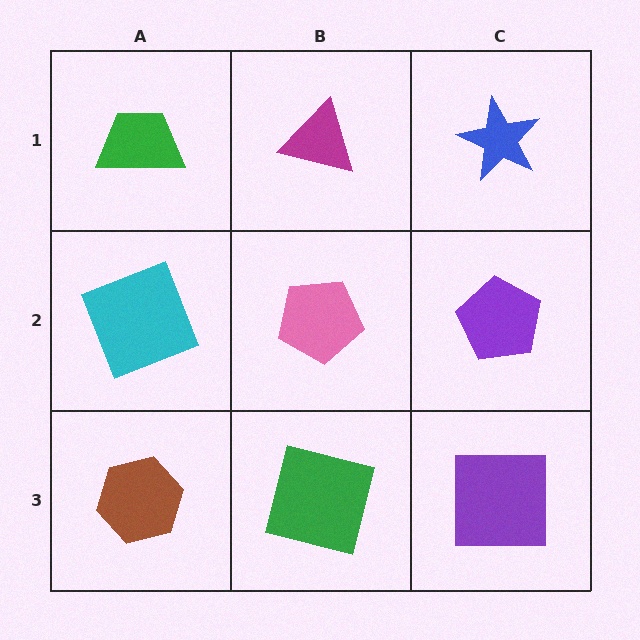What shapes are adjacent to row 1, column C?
A purple pentagon (row 2, column C), a magenta triangle (row 1, column B).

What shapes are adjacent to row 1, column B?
A pink pentagon (row 2, column B), a green trapezoid (row 1, column A), a blue star (row 1, column C).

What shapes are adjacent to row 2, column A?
A green trapezoid (row 1, column A), a brown hexagon (row 3, column A), a pink pentagon (row 2, column B).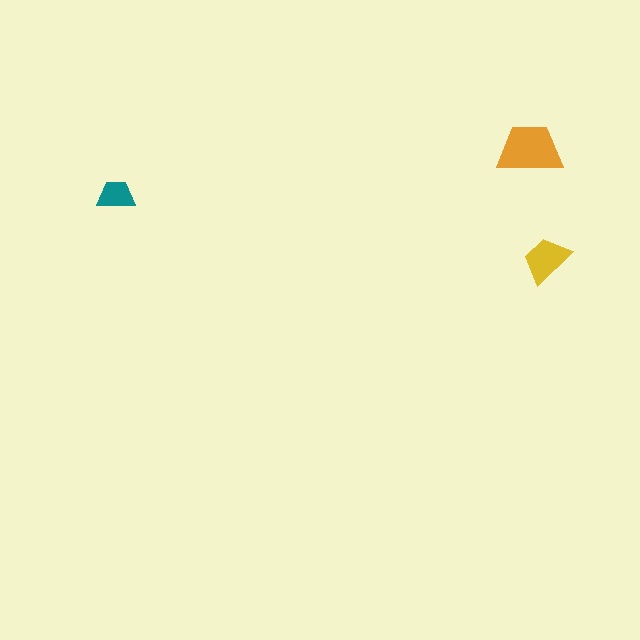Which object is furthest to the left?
The teal trapezoid is leftmost.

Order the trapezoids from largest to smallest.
the orange one, the yellow one, the teal one.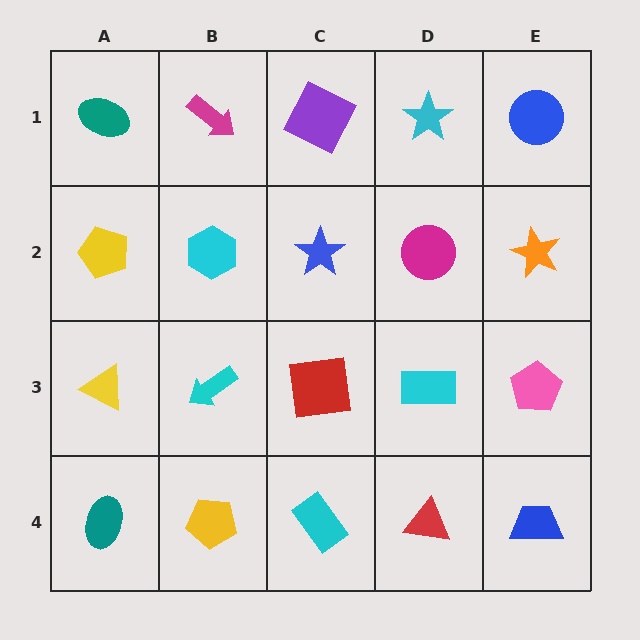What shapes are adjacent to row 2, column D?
A cyan star (row 1, column D), a cyan rectangle (row 3, column D), a blue star (row 2, column C), an orange star (row 2, column E).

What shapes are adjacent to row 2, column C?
A purple square (row 1, column C), a red square (row 3, column C), a cyan hexagon (row 2, column B), a magenta circle (row 2, column D).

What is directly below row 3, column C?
A cyan rectangle.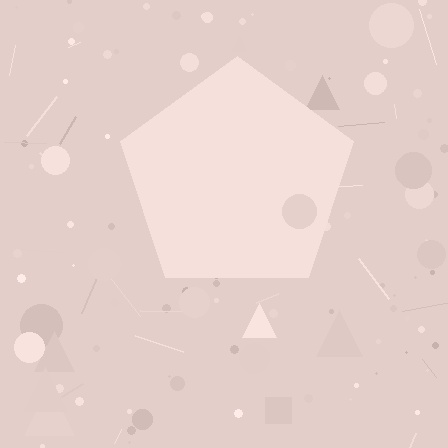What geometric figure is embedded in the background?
A pentagon is embedded in the background.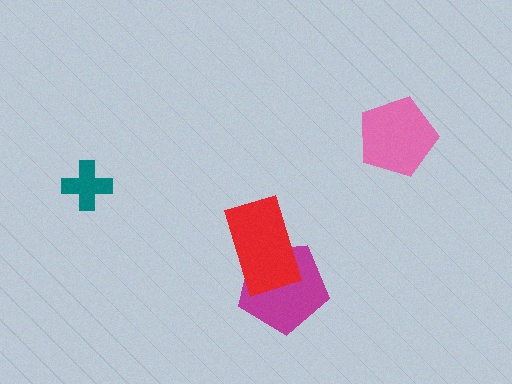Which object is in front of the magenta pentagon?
The red rectangle is in front of the magenta pentagon.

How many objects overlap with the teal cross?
0 objects overlap with the teal cross.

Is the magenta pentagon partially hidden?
Yes, it is partially covered by another shape.